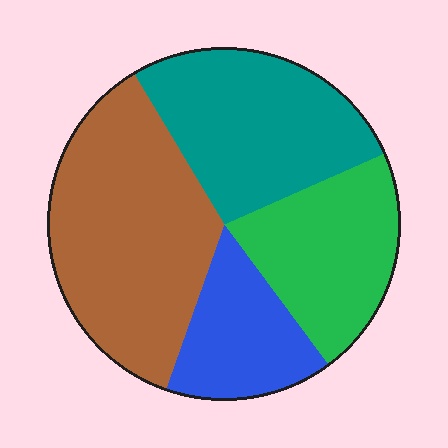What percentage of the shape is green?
Green covers 21% of the shape.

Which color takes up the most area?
Brown, at roughly 35%.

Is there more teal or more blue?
Teal.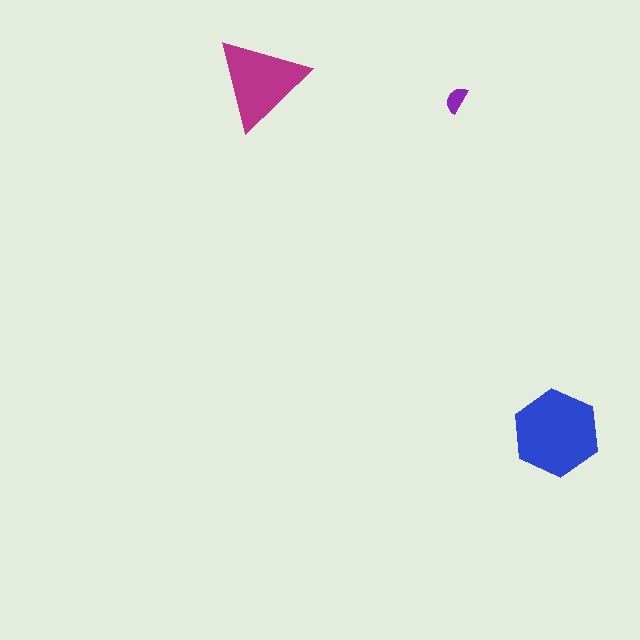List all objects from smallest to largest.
The purple semicircle, the magenta triangle, the blue hexagon.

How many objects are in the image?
There are 3 objects in the image.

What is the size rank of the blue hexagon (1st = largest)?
1st.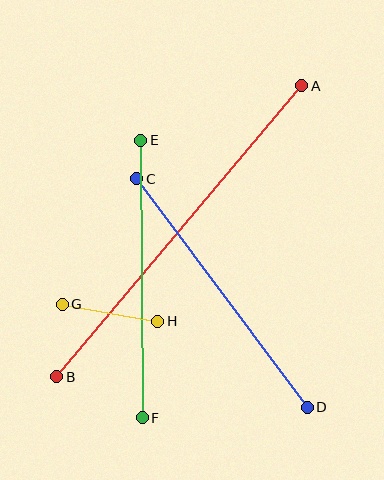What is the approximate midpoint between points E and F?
The midpoint is at approximately (141, 279) pixels.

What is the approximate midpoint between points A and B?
The midpoint is at approximately (179, 231) pixels.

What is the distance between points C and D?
The distance is approximately 285 pixels.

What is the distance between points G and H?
The distance is approximately 97 pixels.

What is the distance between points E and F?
The distance is approximately 278 pixels.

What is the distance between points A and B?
The distance is approximately 380 pixels.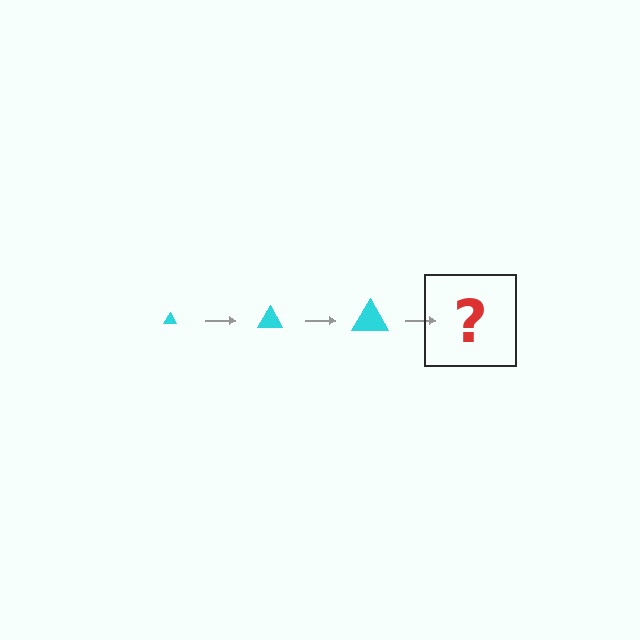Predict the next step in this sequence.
The next step is a cyan triangle, larger than the previous one.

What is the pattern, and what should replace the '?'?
The pattern is that the triangle gets progressively larger each step. The '?' should be a cyan triangle, larger than the previous one.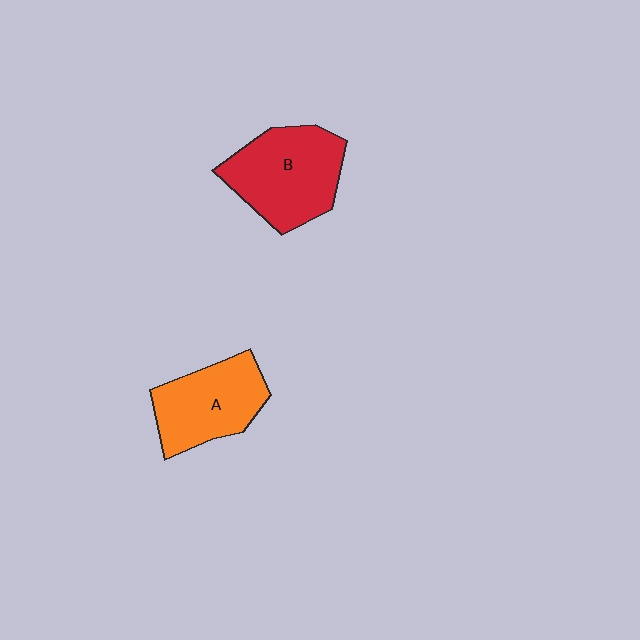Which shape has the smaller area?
Shape A (orange).